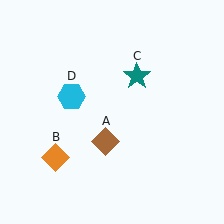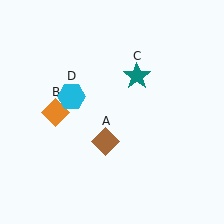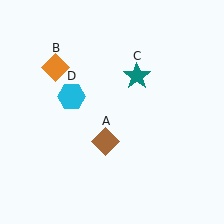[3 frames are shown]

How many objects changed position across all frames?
1 object changed position: orange diamond (object B).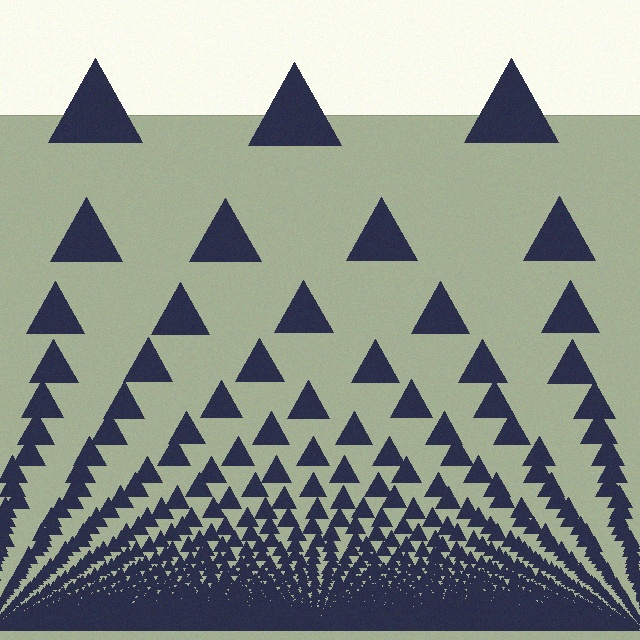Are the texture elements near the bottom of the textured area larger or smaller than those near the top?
Smaller. The gradient is inverted — elements near the bottom are smaller and denser.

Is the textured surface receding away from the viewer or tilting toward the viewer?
The surface appears to tilt toward the viewer. Texture elements get larger and sparser toward the top.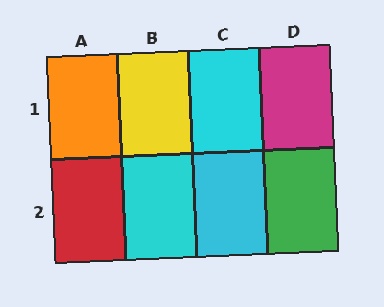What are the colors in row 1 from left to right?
Orange, yellow, cyan, magenta.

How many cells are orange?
1 cell is orange.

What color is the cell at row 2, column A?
Red.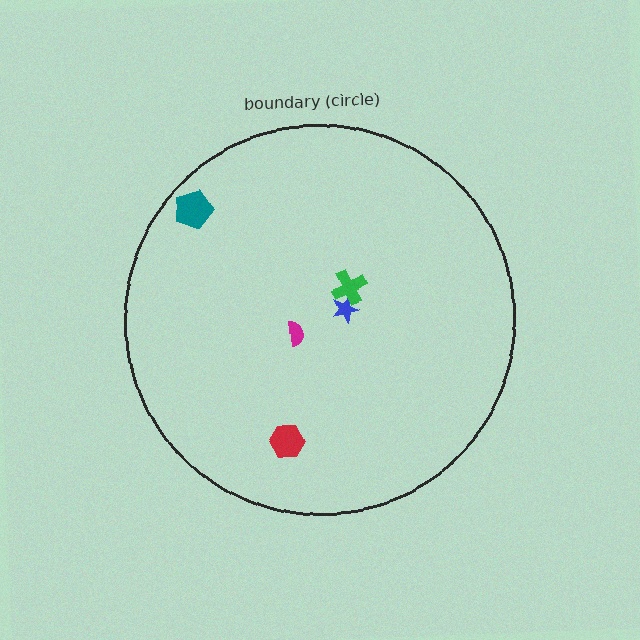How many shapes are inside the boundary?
5 inside, 0 outside.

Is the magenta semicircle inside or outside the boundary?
Inside.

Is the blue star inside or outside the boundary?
Inside.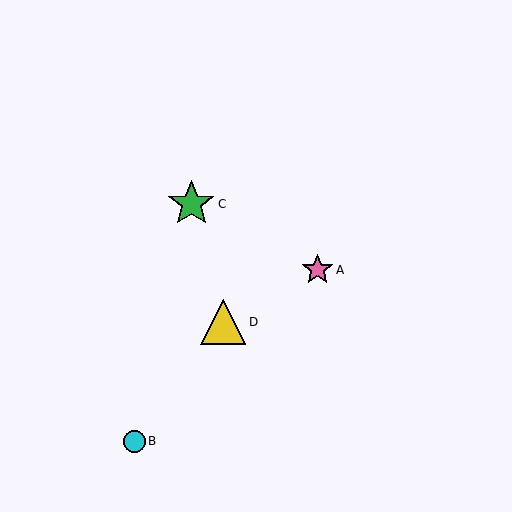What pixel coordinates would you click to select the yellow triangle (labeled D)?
Click at (223, 322) to select the yellow triangle D.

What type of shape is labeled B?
Shape B is a cyan circle.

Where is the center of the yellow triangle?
The center of the yellow triangle is at (223, 322).